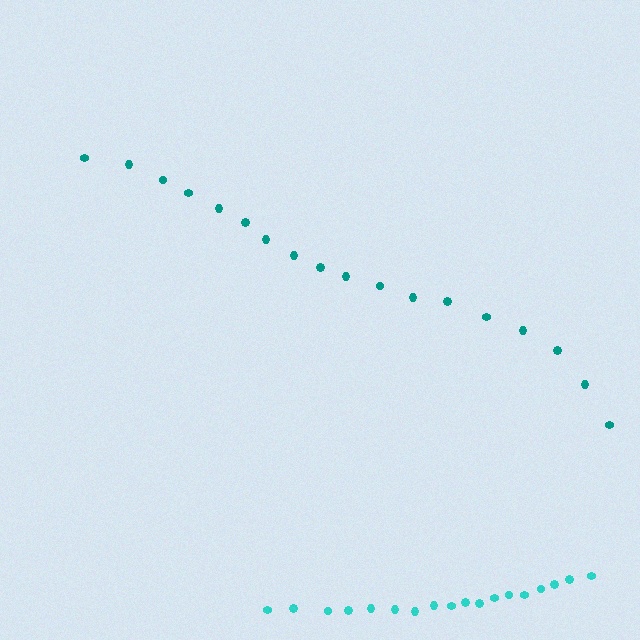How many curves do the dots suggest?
There are 2 distinct paths.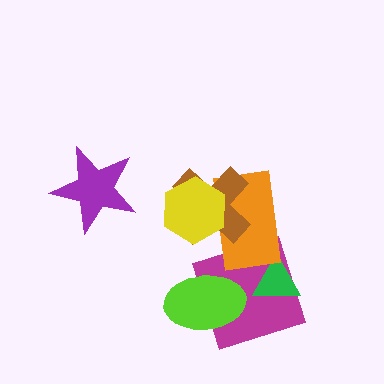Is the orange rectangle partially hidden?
Yes, it is partially covered by another shape.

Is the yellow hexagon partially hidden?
No, no other shape covers it.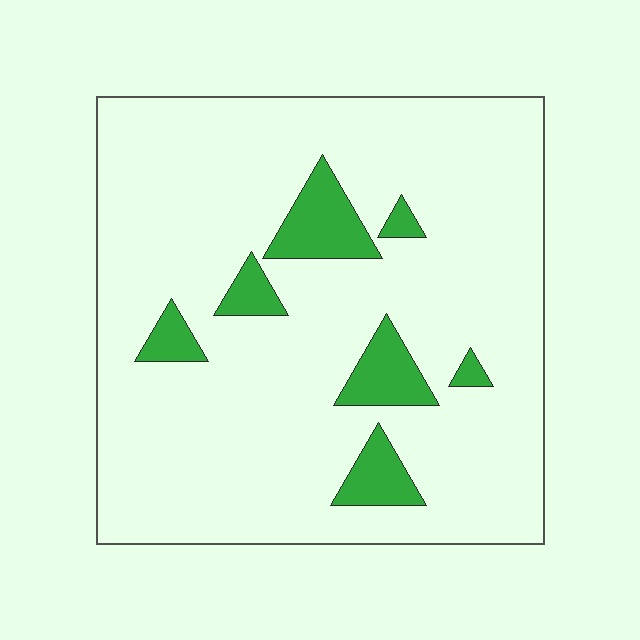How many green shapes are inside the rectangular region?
7.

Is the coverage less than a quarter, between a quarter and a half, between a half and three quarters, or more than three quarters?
Less than a quarter.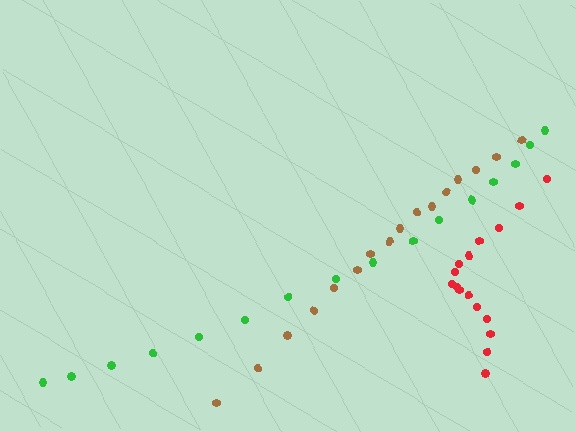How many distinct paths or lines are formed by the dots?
There are 3 distinct paths.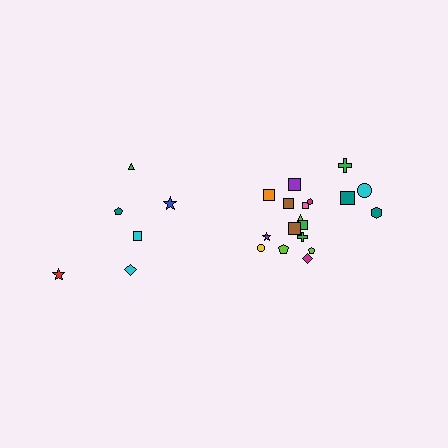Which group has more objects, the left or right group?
The right group.